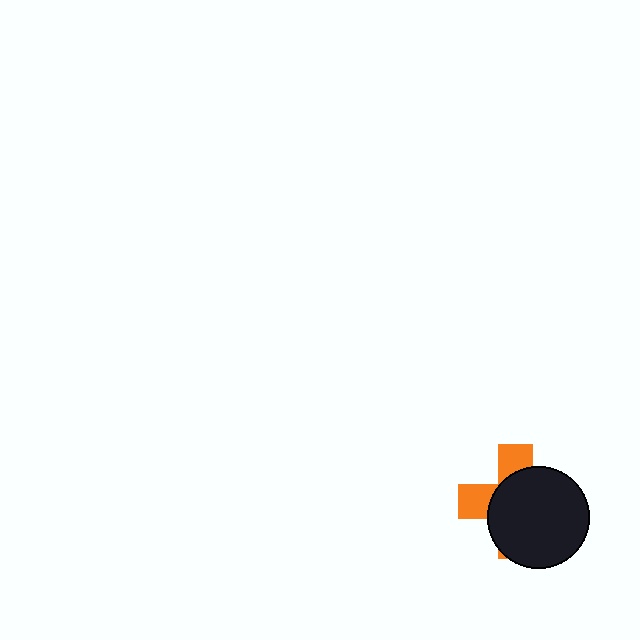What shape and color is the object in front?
The object in front is a black circle.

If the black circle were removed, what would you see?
You would see the complete orange cross.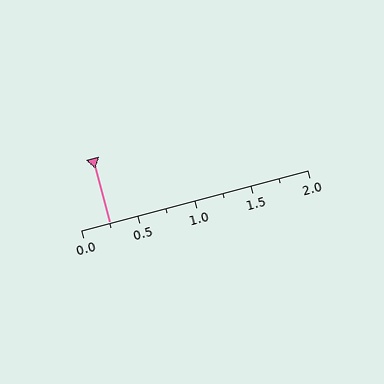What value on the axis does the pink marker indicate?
The marker indicates approximately 0.25.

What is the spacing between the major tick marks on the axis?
The major ticks are spaced 0.5 apart.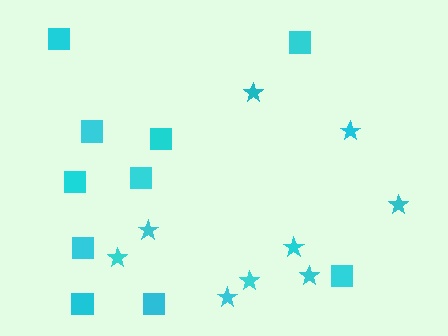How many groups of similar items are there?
There are 2 groups: one group of stars (9) and one group of squares (10).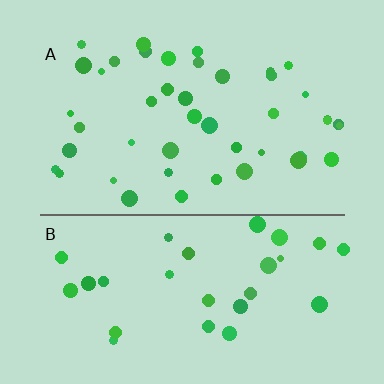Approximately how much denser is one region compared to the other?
Approximately 1.5× — region A over region B.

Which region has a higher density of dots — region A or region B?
A (the top).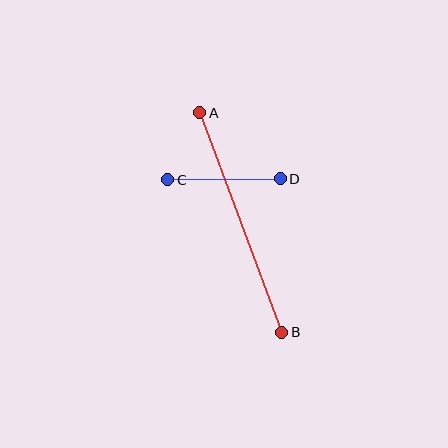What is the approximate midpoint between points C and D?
The midpoint is at approximately (224, 179) pixels.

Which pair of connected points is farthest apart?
Points A and B are farthest apart.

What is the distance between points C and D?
The distance is approximately 112 pixels.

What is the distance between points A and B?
The distance is approximately 234 pixels.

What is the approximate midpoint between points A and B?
The midpoint is at approximately (241, 222) pixels.